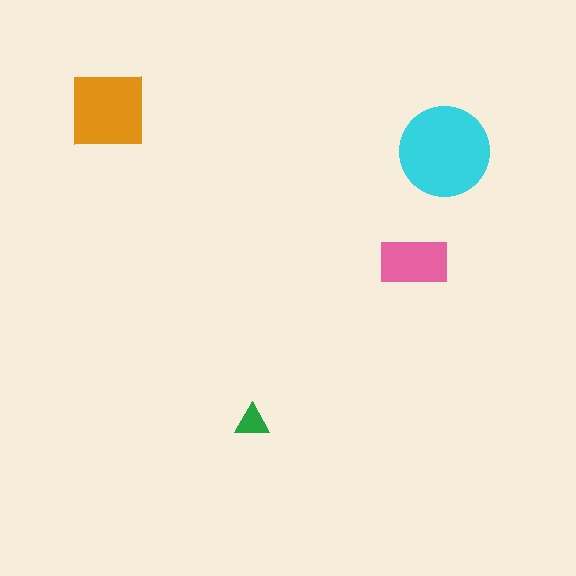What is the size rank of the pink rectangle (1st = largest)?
3rd.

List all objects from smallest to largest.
The green triangle, the pink rectangle, the orange square, the cyan circle.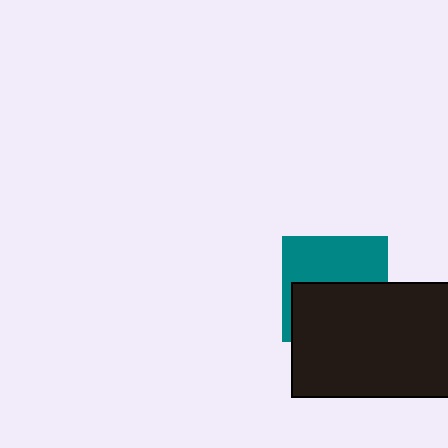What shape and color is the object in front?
The object in front is a black rectangle.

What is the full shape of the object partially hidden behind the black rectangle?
The partially hidden object is a teal square.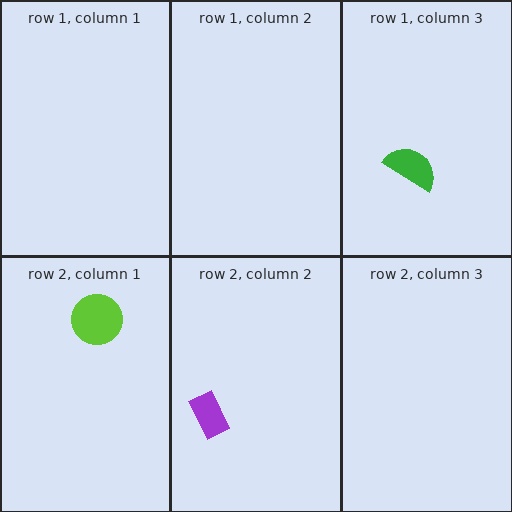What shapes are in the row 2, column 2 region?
The purple rectangle.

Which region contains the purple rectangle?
The row 2, column 2 region.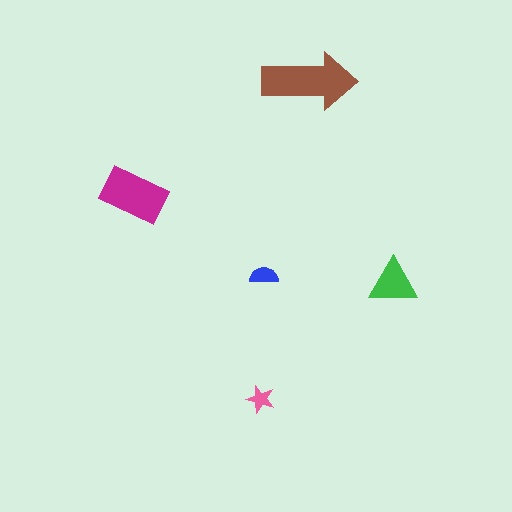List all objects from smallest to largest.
The pink star, the blue semicircle, the green triangle, the magenta rectangle, the brown arrow.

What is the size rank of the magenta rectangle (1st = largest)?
2nd.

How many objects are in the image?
There are 5 objects in the image.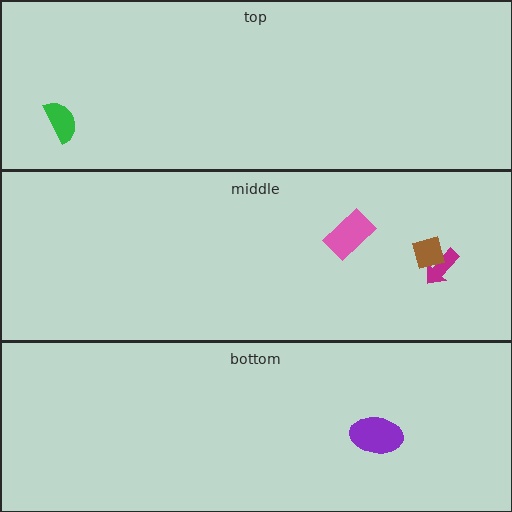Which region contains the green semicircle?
The top region.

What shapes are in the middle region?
The magenta arrow, the brown square, the pink rectangle.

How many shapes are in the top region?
1.